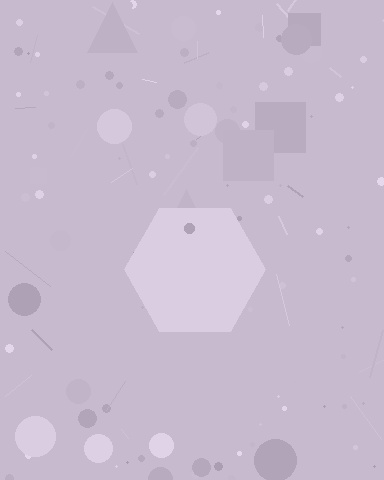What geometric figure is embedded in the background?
A hexagon is embedded in the background.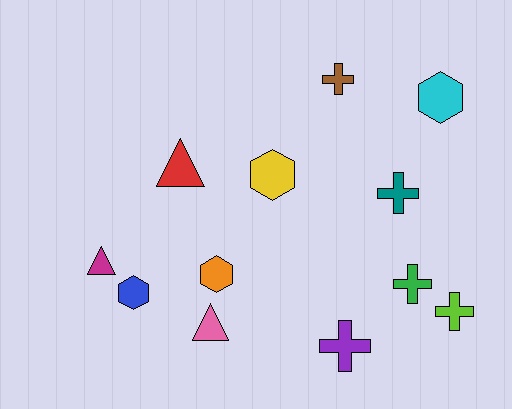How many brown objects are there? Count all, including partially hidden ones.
There is 1 brown object.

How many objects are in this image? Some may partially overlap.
There are 12 objects.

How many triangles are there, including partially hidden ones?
There are 3 triangles.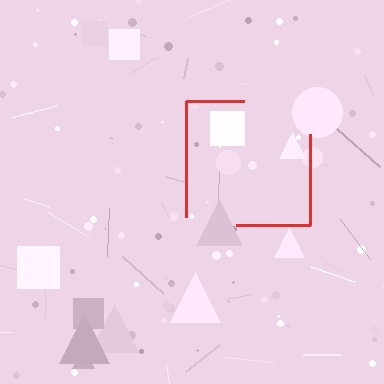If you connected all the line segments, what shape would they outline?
They would outline a square.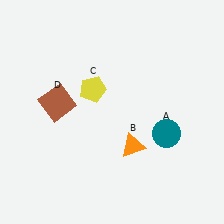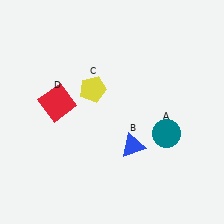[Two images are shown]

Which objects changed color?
B changed from orange to blue. D changed from brown to red.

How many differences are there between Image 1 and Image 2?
There are 2 differences between the two images.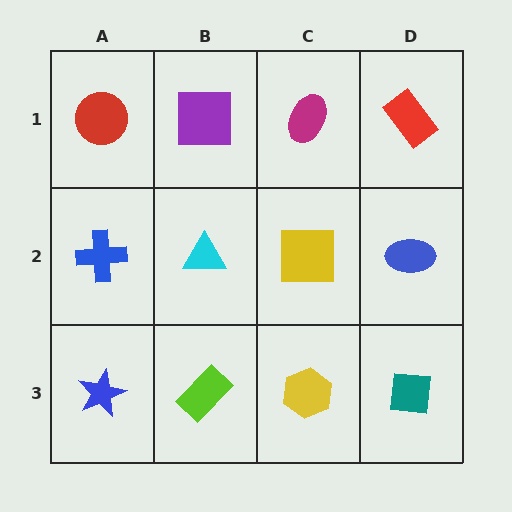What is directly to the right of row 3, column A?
A lime rectangle.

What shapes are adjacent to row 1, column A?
A blue cross (row 2, column A), a purple square (row 1, column B).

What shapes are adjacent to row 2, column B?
A purple square (row 1, column B), a lime rectangle (row 3, column B), a blue cross (row 2, column A), a yellow square (row 2, column C).